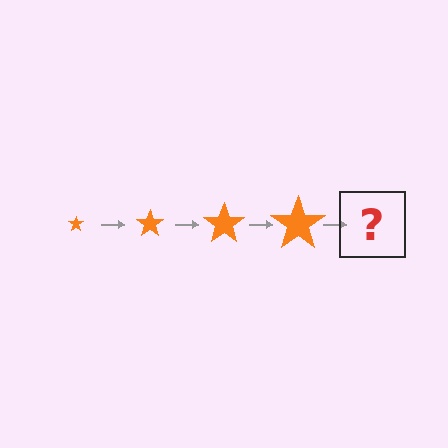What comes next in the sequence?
The next element should be an orange star, larger than the previous one.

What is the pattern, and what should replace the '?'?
The pattern is that the star gets progressively larger each step. The '?' should be an orange star, larger than the previous one.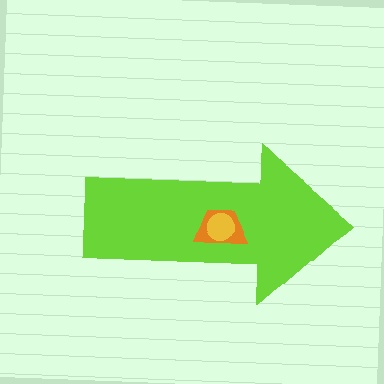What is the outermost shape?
The lime arrow.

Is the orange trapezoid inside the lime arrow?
Yes.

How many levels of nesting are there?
3.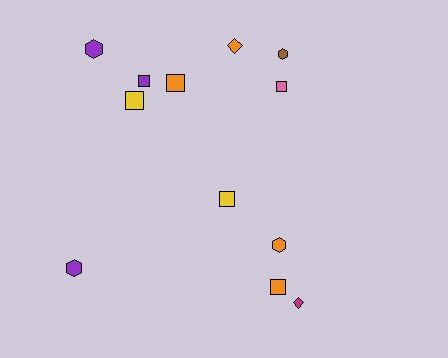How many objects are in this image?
There are 12 objects.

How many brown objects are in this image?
There is 1 brown object.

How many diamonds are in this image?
There are 2 diamonds.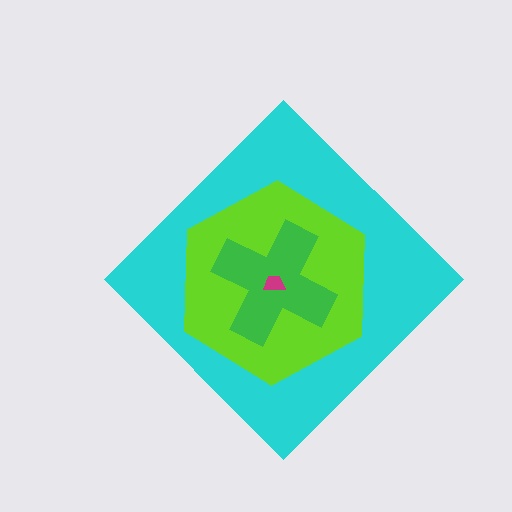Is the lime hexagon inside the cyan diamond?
Yes.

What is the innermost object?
The magenta trapezoid.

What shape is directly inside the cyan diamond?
The lime hexagon.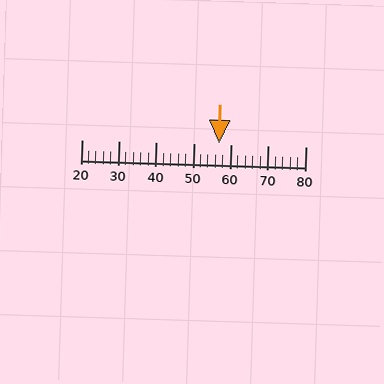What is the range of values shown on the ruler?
The ruler shows values from 20 to 80.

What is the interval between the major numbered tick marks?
The major tick marks are spaced 10 units apart.